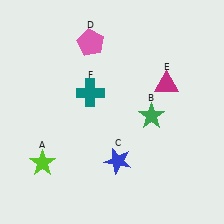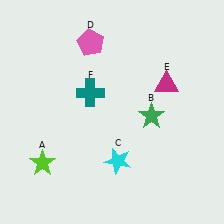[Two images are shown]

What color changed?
The star (C) changed from blue in Image 1 to cyan in Image 2.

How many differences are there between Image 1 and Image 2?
There is 1 difference between the two images.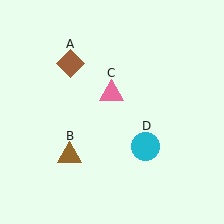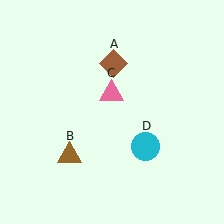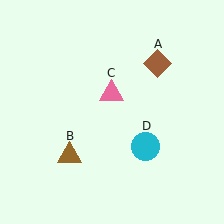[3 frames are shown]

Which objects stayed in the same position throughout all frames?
Brown triangle (object B) and pink triangle (object C) and cyan circle (object D) remained stationary.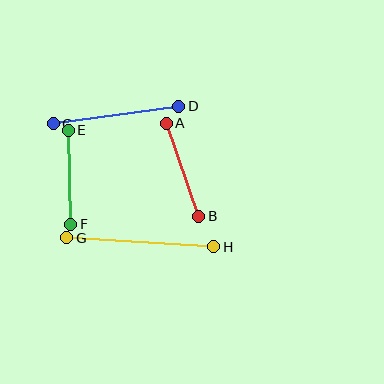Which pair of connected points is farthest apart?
Points G and H are farthest apart.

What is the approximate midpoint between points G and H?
The midpoint is at approximately (140, 242) pixels.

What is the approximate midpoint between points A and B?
The midpoint is at approximately (182, 170) pixels.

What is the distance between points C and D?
The distance is approximately 127 pixels.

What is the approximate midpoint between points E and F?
The midpoint is at approximately (70, 177) pixels.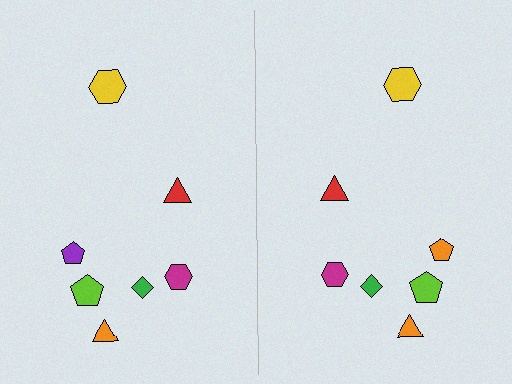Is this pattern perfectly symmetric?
No, the pattern is not perfectly symmetric. The orange pentagon on the right side breaks the symmetry — its mirror counterpart is purple.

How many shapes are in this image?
There are 14 shapes in this image.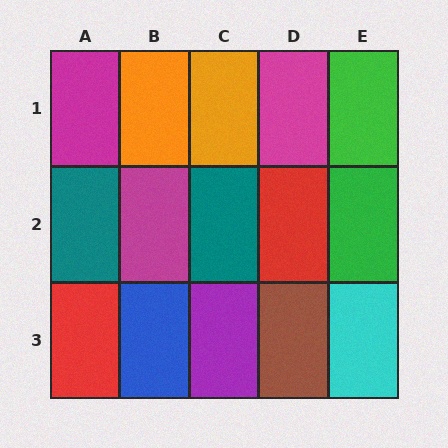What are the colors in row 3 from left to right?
Red, blue, purple, brown, cyan.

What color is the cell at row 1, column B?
Orange.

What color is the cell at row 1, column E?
Green.